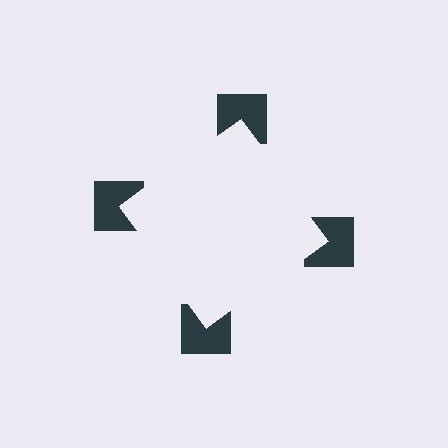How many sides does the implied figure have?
4 sides.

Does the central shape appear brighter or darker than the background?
It typically appears slightly brighter than the background, even though no actual brightness change is drawn.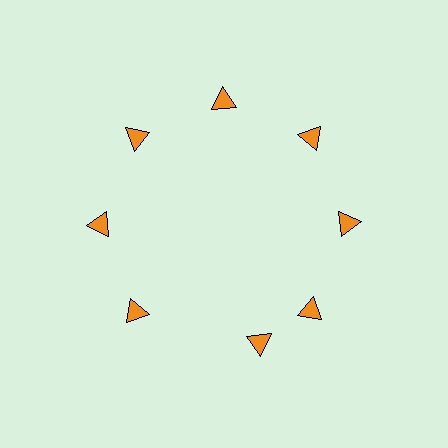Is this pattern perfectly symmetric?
No. The 8 orange triangles are arranged in a ring, but one element near the 6 o'clock position is rotated out of alignment along the ring, breaking the 8-fold rotational symmetry.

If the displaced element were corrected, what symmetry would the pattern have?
It would have 8-fold rotational symmetry — the pattern would map onto itself every 45 degrees.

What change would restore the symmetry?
The symmetry would be restored by rotating it back into even spacing with its neighbors so that all 8 triangles sit at equal angles and equal distance from the center.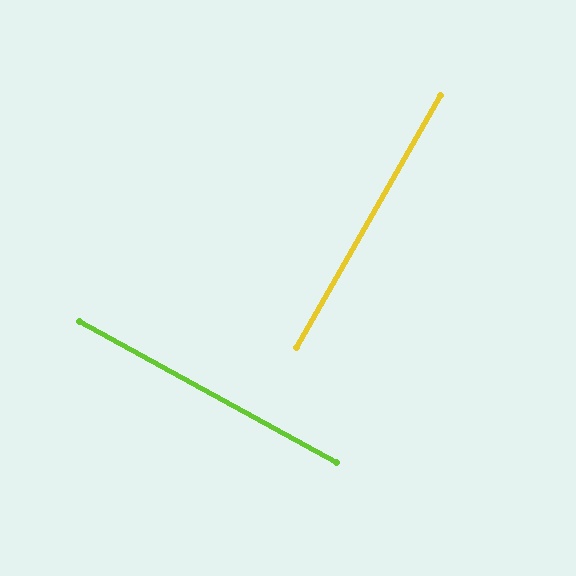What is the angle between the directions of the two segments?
Approximately 89 degrees.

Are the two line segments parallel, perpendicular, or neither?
Perpendicular — they meet at approximately 89°.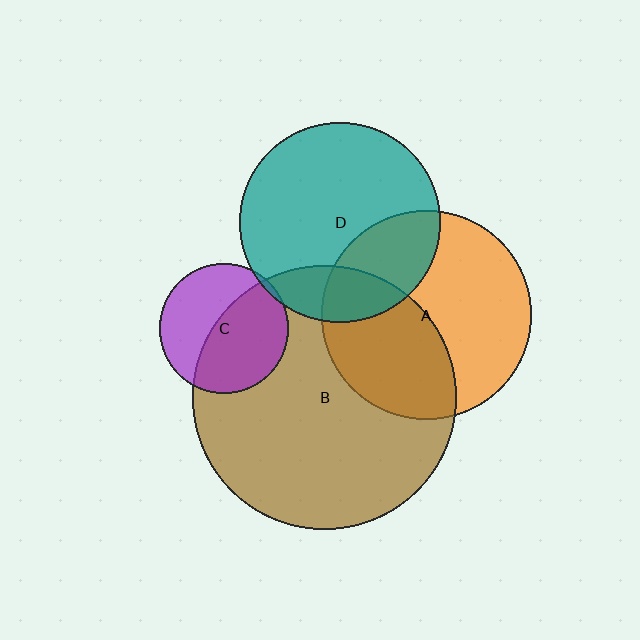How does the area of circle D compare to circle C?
Approximately 2.4 times.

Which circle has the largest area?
Circle B (brown).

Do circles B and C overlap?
Yes.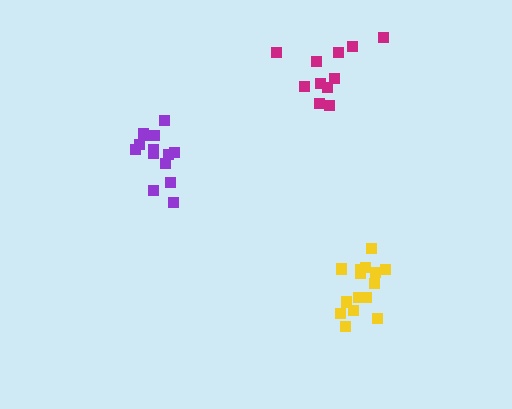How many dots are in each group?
Group 1: 14 dots, Group 2: 15 dots, Group 3: 11 dots (40 total).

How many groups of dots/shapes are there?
There are 3 groups.